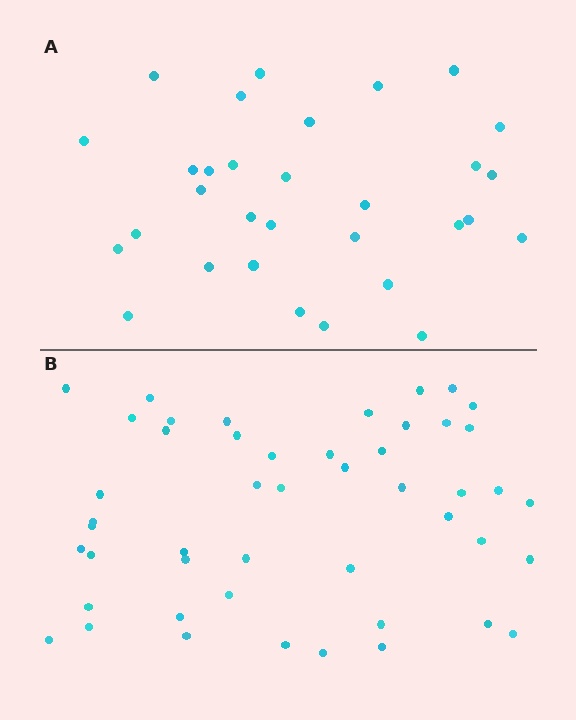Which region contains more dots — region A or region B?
Region B (the bottom region) has more dots.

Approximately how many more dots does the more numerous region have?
Region B has approximately 15 more dots than region A.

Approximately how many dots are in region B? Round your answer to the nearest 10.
About 50 dots. (The exact count is 48, which rounds to 50.)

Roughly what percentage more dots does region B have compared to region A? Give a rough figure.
About 55% more.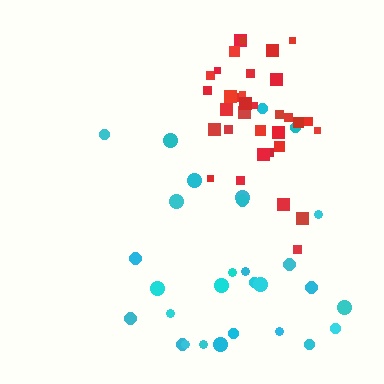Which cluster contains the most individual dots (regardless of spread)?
Red (35).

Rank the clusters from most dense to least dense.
red, cyan.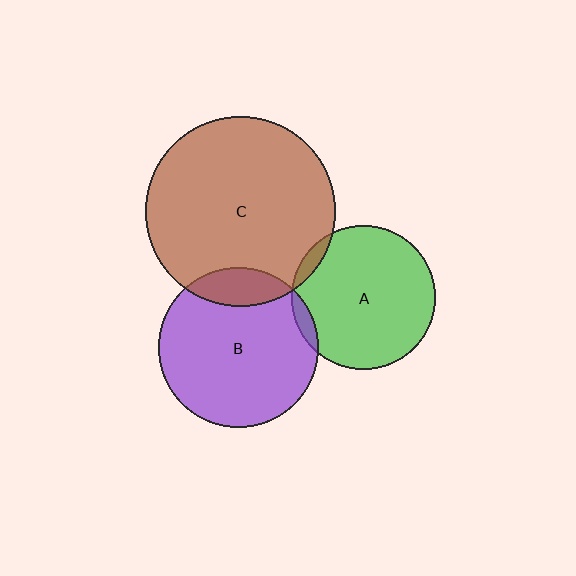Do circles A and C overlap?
Yes.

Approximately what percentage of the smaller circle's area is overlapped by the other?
Approximately 5%.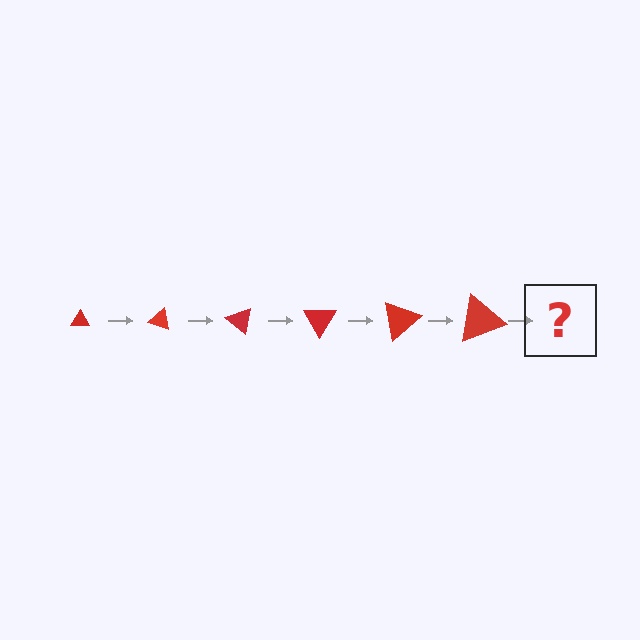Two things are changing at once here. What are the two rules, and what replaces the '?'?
The two rules are that the triangle grows larger each step and it rotates 20 degrees each step. The '?' should be a triangle, larger than the previous one and rotated 120 degrees from the start.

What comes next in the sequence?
The next element should be a triangle, larger than the previous one and rotated 120 degrees from the start.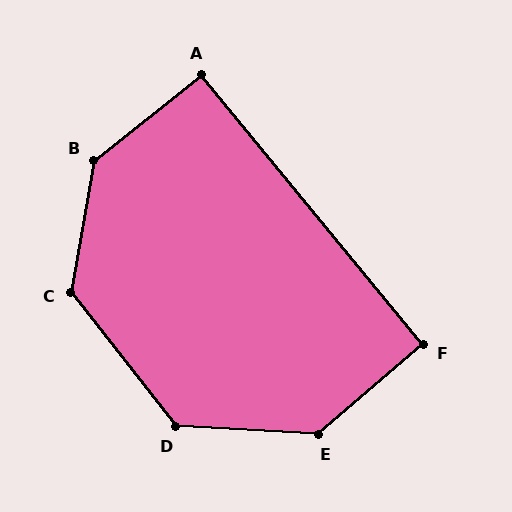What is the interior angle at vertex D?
Approximately 131 degrees (obtuse).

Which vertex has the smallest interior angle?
A, at approximately 91 degrees.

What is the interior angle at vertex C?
Approximately 132 degrees (obtuse).